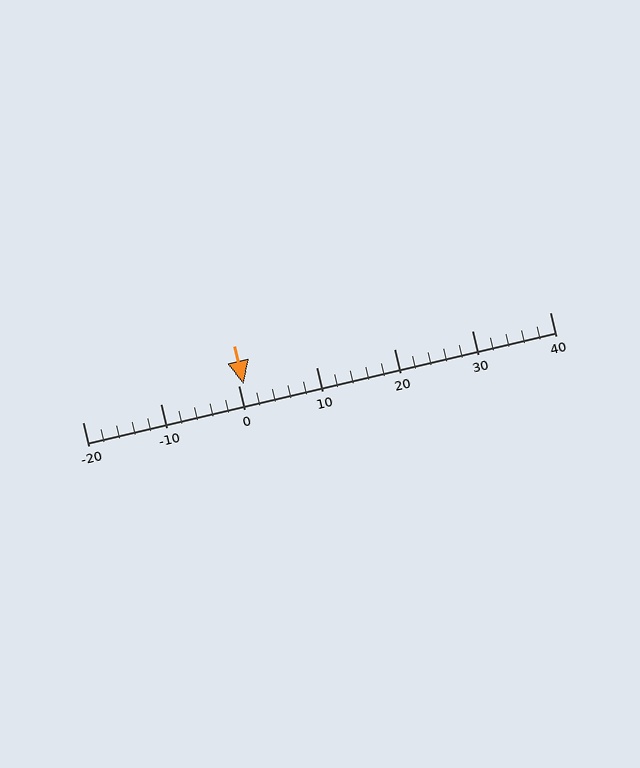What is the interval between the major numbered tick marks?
The major tick marks are spaced 10 units apart.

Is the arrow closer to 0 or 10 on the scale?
The arrow is closer to 0.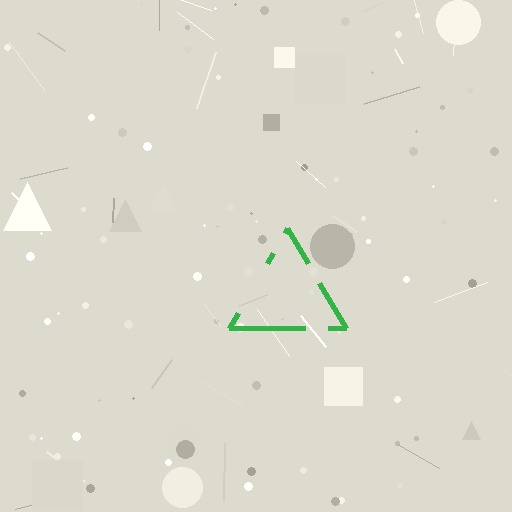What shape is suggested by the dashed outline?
The dashed outline suggests a triangle.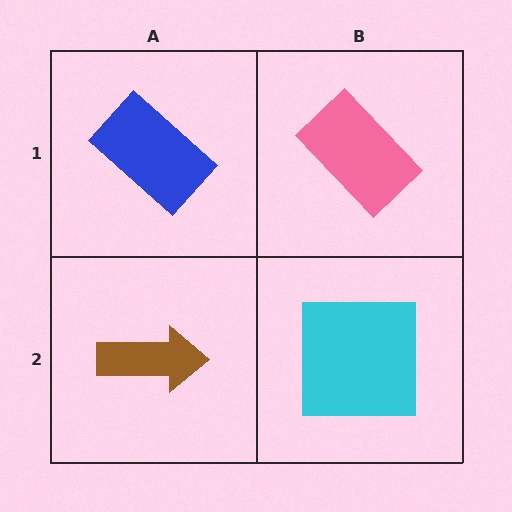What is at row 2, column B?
A cyan square.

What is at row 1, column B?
A pink rectangle.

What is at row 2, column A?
A brown arrow.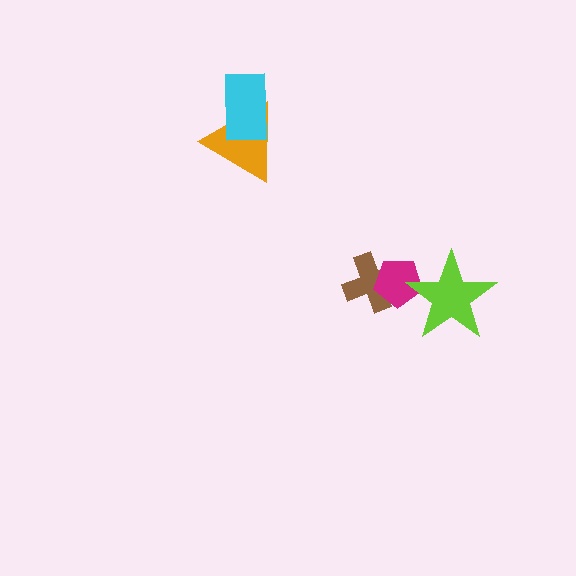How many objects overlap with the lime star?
1 object overlaps with the lime star.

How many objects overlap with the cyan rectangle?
1 object overlaps with the cyan rectangle.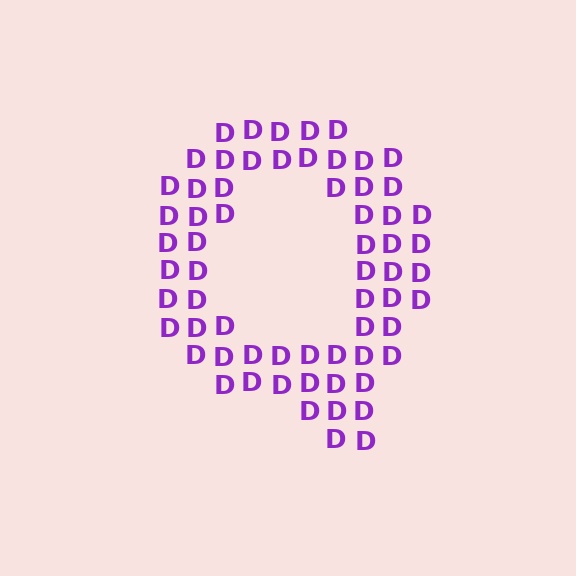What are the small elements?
The small elements are letter D's.